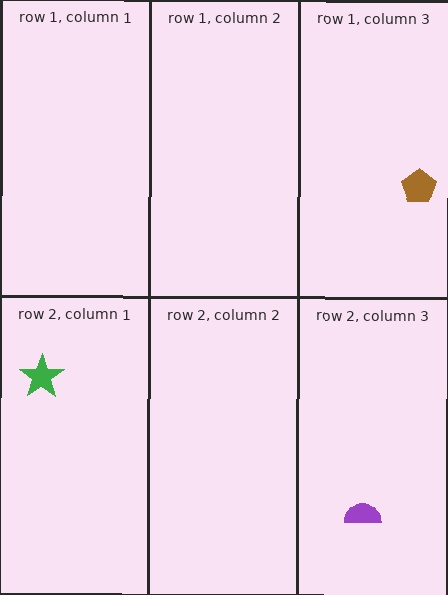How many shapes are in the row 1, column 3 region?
1.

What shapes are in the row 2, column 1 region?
The green star.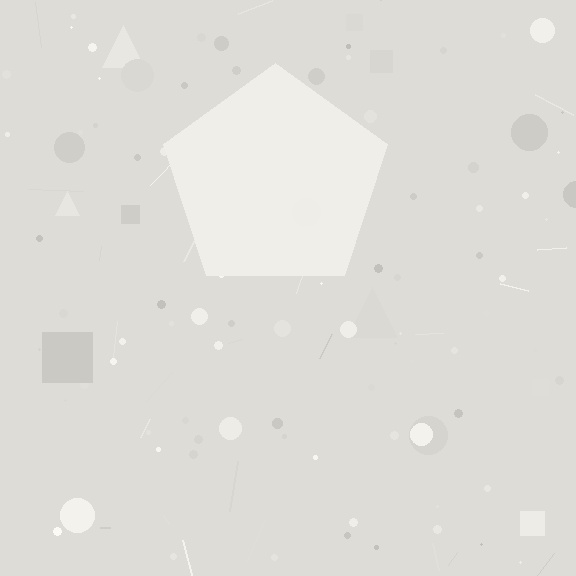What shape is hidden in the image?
A pentagon is hidden in the image.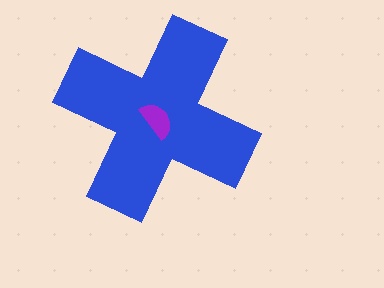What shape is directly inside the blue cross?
The purple semicircle.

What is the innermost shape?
The purple semicircle.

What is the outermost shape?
The blue cross.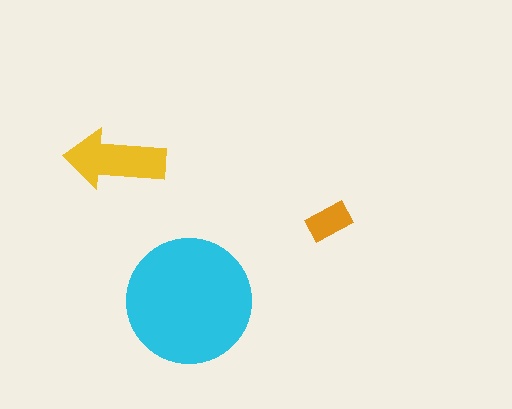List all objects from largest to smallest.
The cyan circle, the yellow arrow, the orange rectangle.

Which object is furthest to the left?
The yellow arrow is leftmost.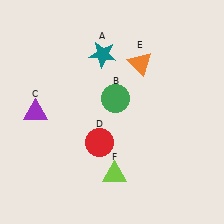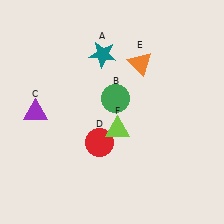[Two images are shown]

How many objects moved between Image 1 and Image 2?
1 object moved between the two images.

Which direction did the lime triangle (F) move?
The lime triangle (F) moved up.